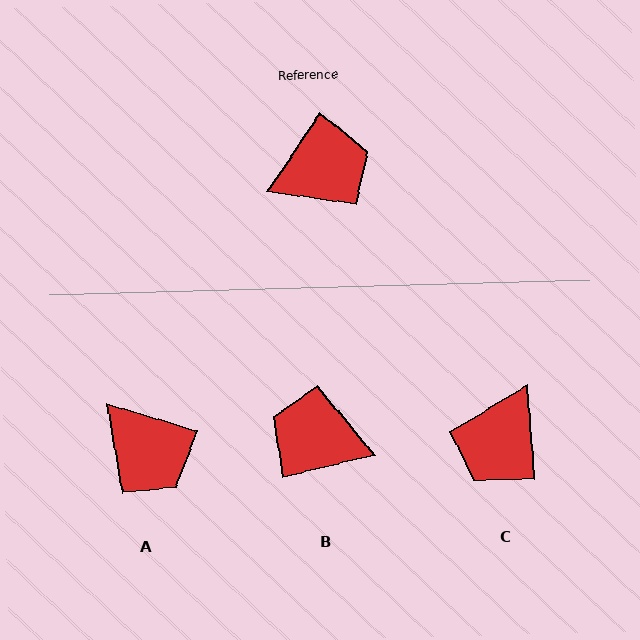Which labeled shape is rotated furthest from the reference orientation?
C, about 141 degrees away.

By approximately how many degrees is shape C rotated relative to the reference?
Approximately 141 degrees clockwise.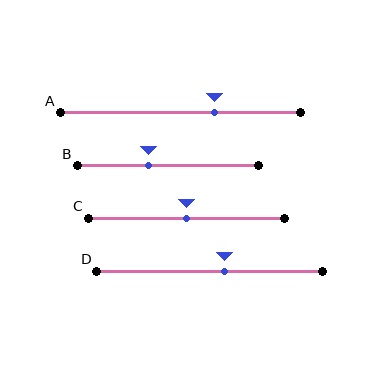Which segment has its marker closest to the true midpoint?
Segment C has its marker closest to the true midpoint.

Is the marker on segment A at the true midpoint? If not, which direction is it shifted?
No, the marker on segment A is shifted to the right by about 14% of the segment length.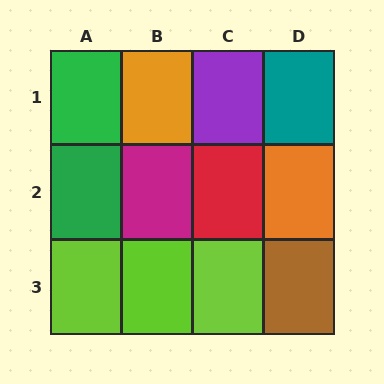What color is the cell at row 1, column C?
Purple.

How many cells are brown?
1 cell is brown.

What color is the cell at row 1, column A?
Green.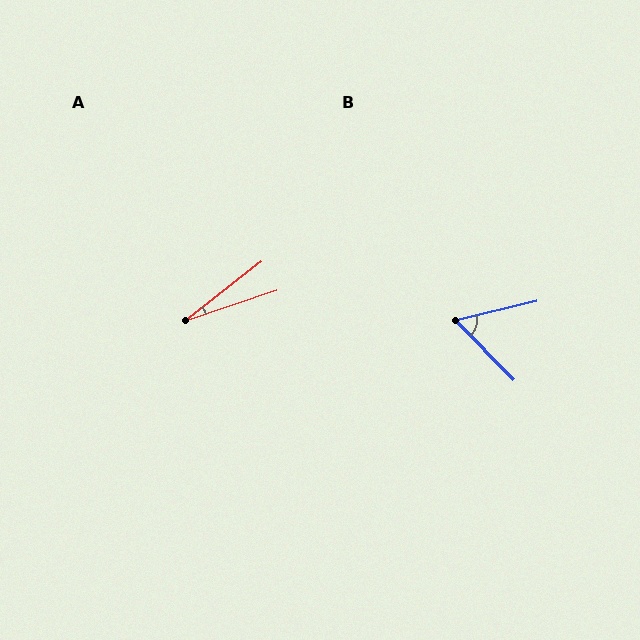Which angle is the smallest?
A, at approximately 19 degrees.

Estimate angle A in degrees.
Approximately 19 degrees.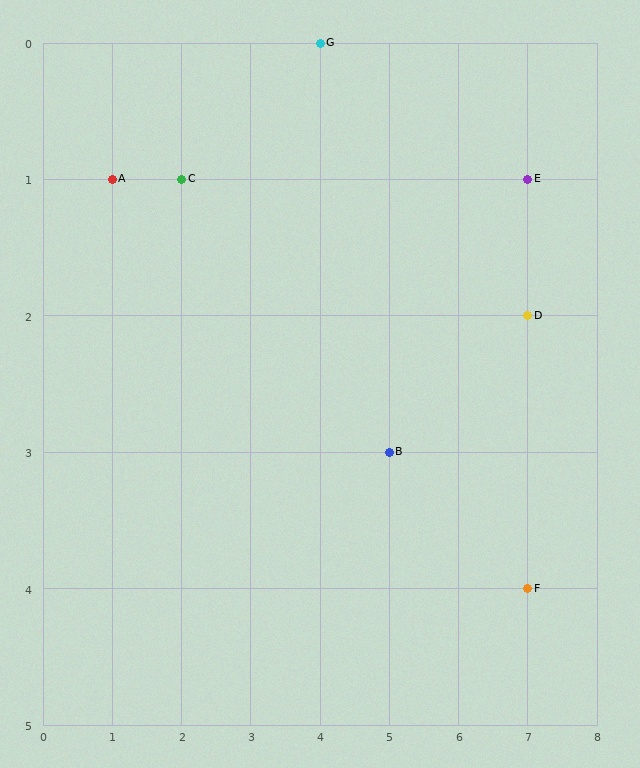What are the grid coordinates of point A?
Point A is at grid coordinates (1, 1).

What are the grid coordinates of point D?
Point D is at grid coordinates (7, 2).